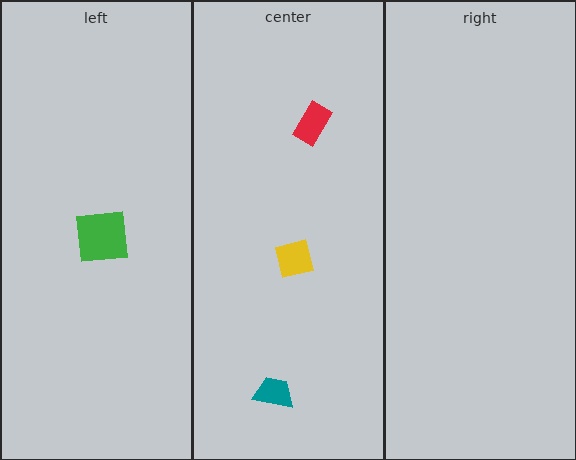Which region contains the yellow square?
The center region.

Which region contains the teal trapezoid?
The center region.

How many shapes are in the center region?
3.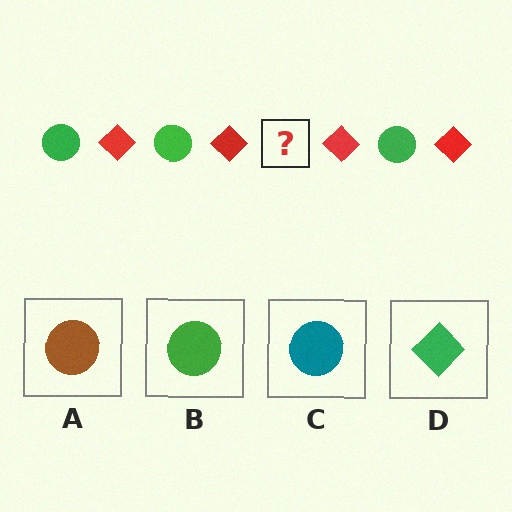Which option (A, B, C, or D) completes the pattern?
B.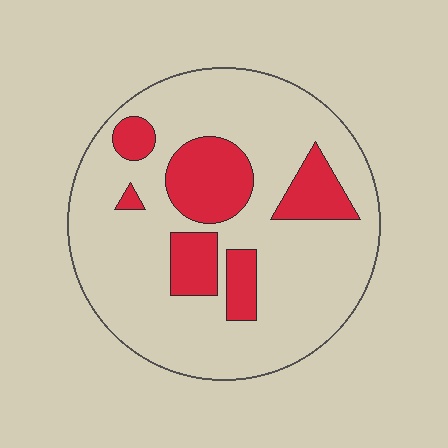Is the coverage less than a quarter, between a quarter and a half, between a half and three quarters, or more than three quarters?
Less than a quarter.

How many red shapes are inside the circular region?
6.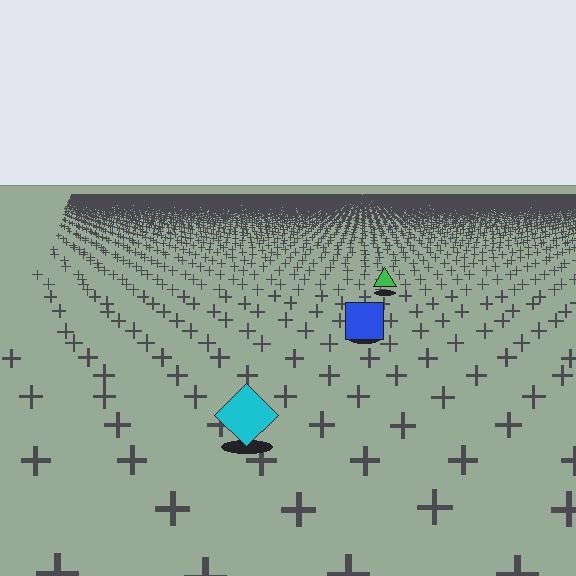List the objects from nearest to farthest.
From nearest to farthest: the cyan diamond, the blue square, the green triangle.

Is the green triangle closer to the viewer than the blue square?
No. The blue square is closer — you can tell from the texture gradient: the ground texture is coarser near it.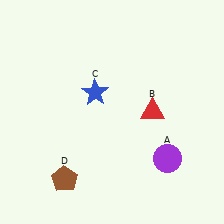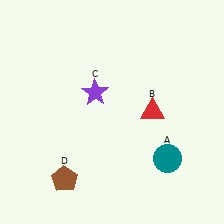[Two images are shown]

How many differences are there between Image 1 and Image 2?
There are 2 differences between the two images.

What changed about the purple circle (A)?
In Image 1, A is purple. In Image 2, it changed to teal.